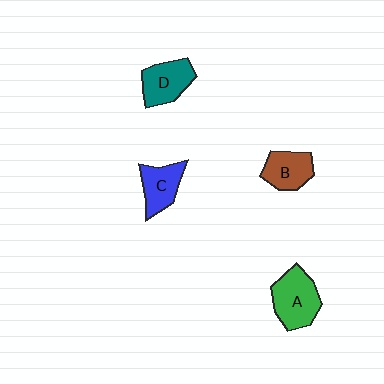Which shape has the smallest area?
Shape C (blue).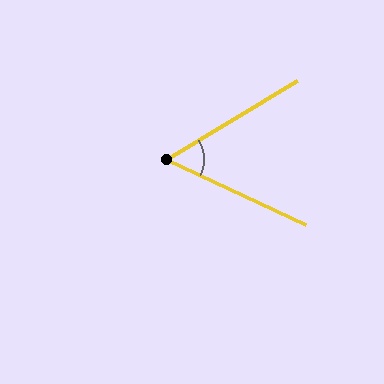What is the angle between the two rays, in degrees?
Approximately 56 degrees.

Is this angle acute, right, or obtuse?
It is acute.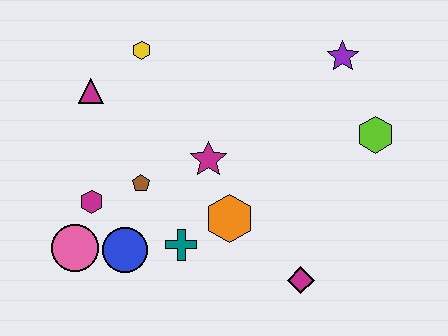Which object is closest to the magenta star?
The orange hexagon is closest to the magenta star.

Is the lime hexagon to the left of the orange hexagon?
No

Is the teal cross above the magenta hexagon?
No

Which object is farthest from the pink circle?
The purple star is farthest from the pink circle.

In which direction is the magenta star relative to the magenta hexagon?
The magenta star is to the right of the magenta hexagon.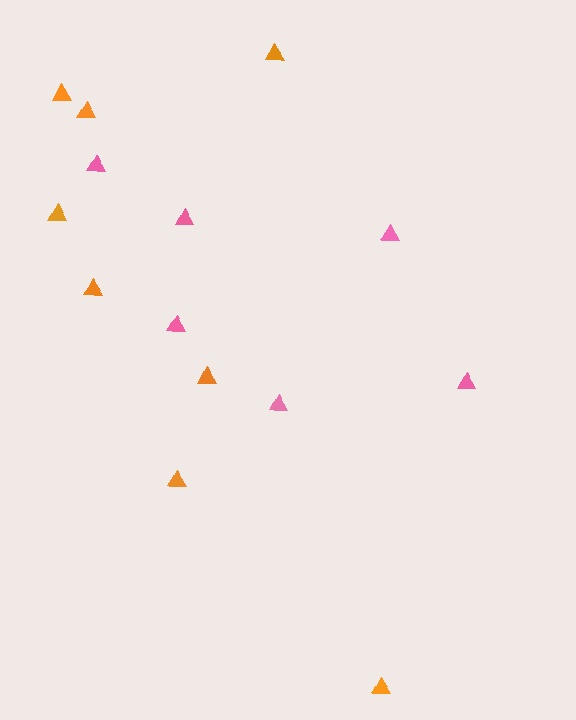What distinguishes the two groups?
There are 2 groups: one group of pink triangles (6) and one group of orange triangles (8).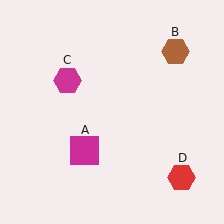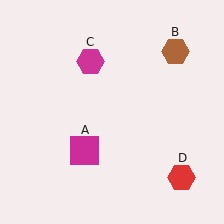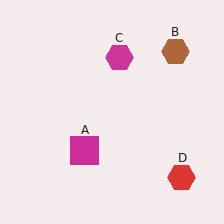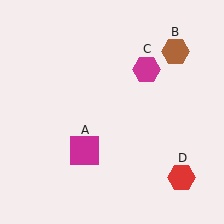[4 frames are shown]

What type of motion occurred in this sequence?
The magenta hexagon (object C) rotated clockwise around the center of the scene.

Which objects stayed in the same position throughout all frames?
Magenta square (object A) and brown hexagon (object B) and red hexagon (object D) remained stationary.